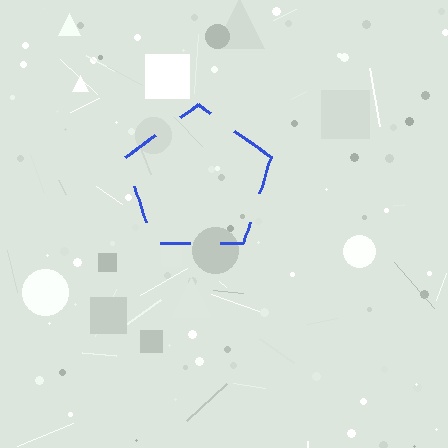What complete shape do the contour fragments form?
The contour fragments form a pentagon.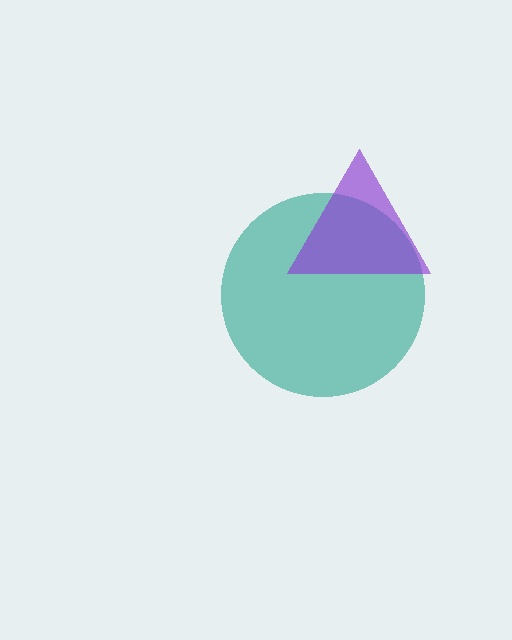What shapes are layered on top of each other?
The layered shapes are: a teal circle, a purple triangle.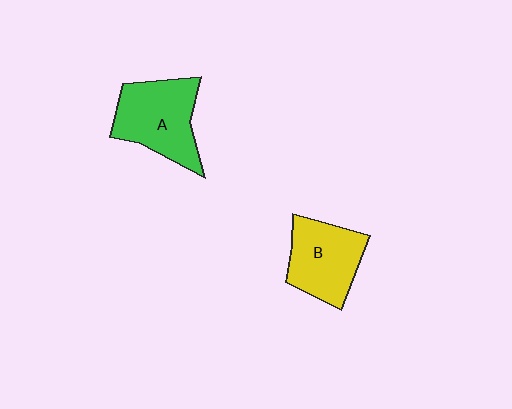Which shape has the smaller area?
Shape B (yellow).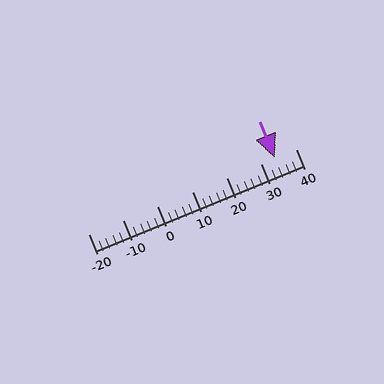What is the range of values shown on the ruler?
The ruler shows values from -20 to 40.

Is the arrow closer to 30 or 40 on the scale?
The arrow is closer to 30.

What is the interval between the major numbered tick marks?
The major tick marks are spaced 10 units apart.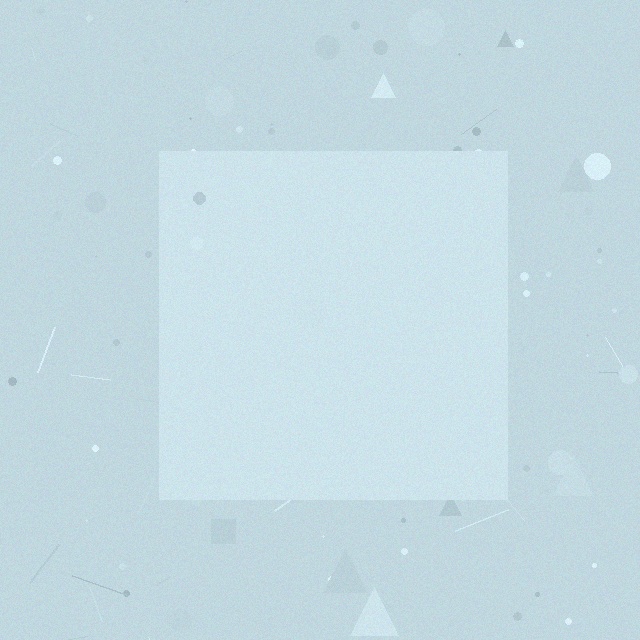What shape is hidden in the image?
A square is hidden in the image.